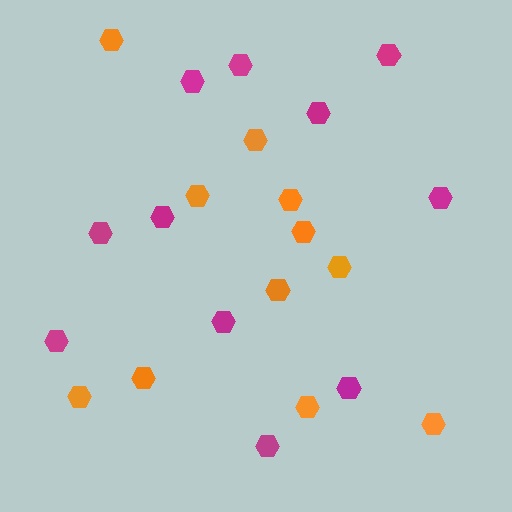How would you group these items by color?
There are 2 groups: one group of orange hexagons (11) and one group of magenta hexagons (11).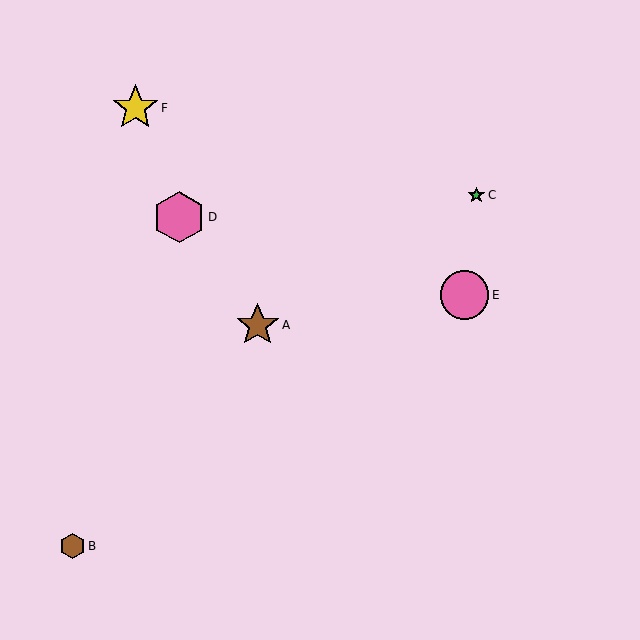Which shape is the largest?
The pink hexagon (labeled D) is the largest.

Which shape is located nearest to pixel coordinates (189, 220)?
The pink hexagon (labeled D) at (179, 217) is nearest to that location.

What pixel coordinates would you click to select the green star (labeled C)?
Click at (476, 195) to select the green star C.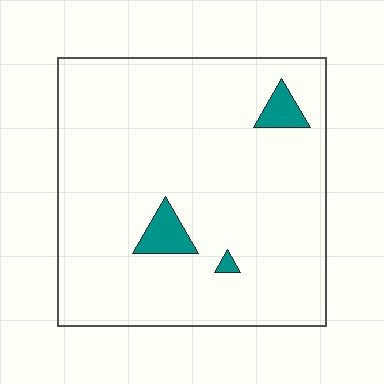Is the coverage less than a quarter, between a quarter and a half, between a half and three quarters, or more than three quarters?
Less than a quarter.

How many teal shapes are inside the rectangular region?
3.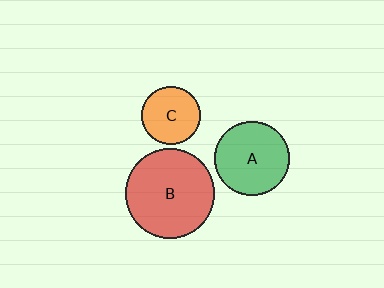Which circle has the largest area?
Circle B (red).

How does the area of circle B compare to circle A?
Approximately 1.4 times.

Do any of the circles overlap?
No, none of the circles overlap.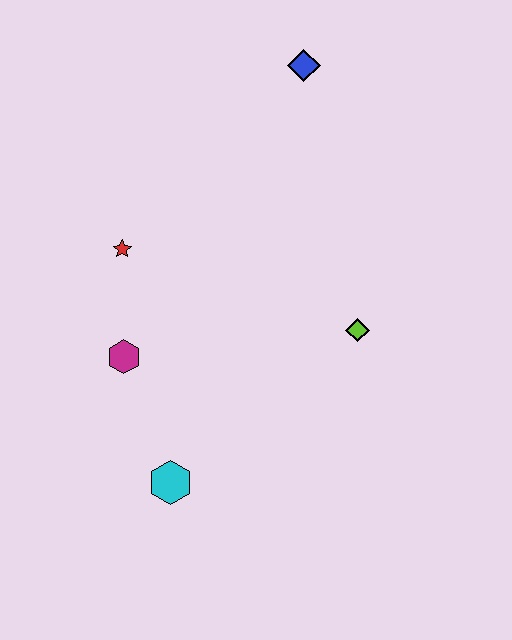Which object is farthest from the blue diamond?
The cyan hexagon is farthest from the blue diamond.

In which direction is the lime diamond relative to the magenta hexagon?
The lime diamond is to the right of the magenta hexagon.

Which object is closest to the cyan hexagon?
The magenta hexagon is closest to the cyan hexagon.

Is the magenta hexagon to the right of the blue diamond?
No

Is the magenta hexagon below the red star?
Yes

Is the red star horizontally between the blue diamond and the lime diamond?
No